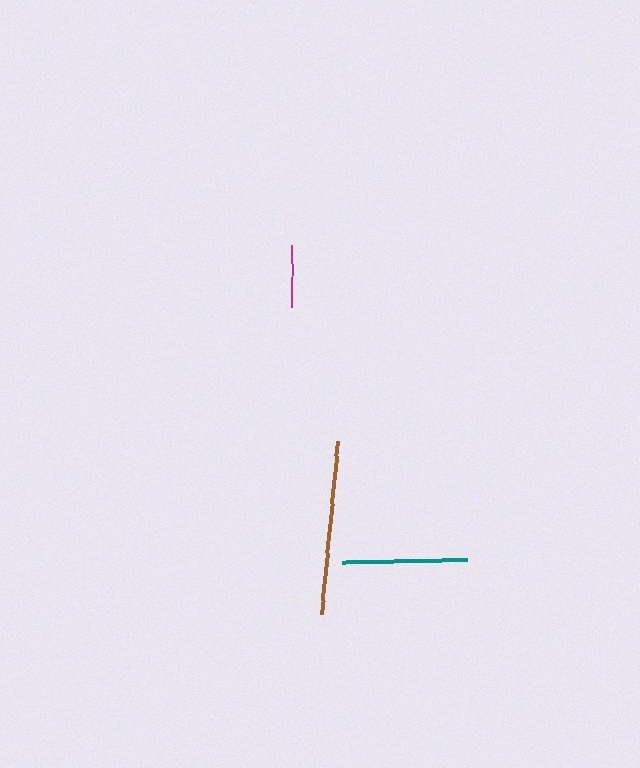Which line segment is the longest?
The brown line is the longest at approximately 175 pixels.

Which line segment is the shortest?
The magenta line is the shortest at approximately 63 pixels.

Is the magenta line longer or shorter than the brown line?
The brown line is longer than the magenta line.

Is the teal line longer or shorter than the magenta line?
The teal line is longer than the magenta line.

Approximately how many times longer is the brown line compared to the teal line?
The brown line is approximately 1.4 times the length of the teal line.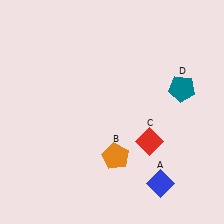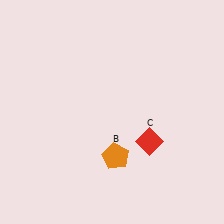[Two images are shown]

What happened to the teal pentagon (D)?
The teal pentagon (D) was removed in Image 2. It was in the top-right area of Image 1.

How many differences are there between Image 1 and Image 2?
There are 2 differences between the two images.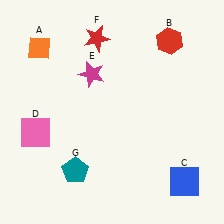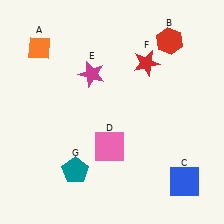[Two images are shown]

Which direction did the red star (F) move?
The red star (F) moved right.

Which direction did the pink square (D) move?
The pink square (D) moved right.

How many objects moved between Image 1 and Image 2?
2 objects moved between the two images.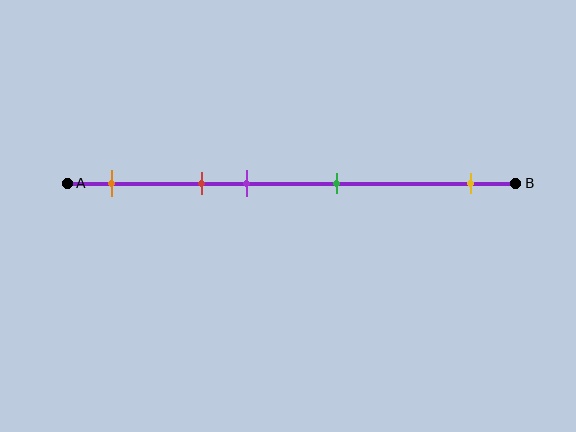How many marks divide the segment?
There are 5 marks dividing the segment.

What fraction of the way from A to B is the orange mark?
The orange mark is approximately 10% (0.1) of the way from A to B.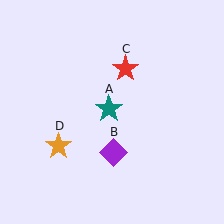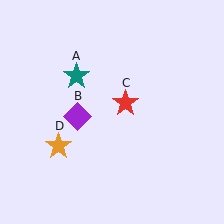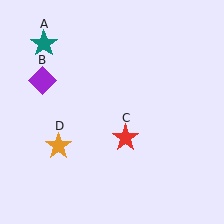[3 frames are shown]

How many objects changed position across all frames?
3 objects changed position: teal star (object A), purple diamond (object B), red star (object C).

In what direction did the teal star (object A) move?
The teal star (object A) moved up and to the left.